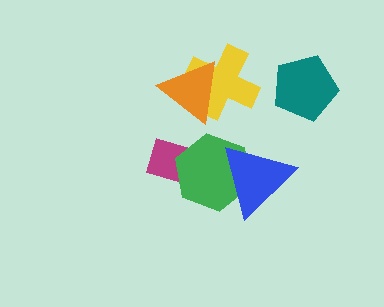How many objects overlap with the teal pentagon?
0 objects overlap with the teal pentagon.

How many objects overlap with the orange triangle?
1 object overlaps with the orange triangle.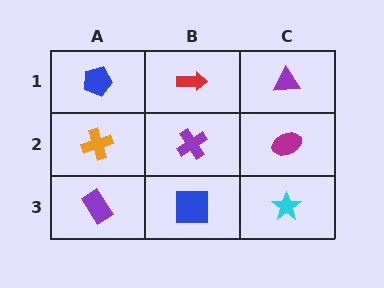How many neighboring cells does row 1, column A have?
2.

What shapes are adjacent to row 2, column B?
A red arrow (row 1, column B), a blue square (row 3, column B), an orange cross (row 2, column A), a magenta ellipse (row 2, column C).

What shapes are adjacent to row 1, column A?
An orange cross (row 2, column A), a red arrow (row 1, column B).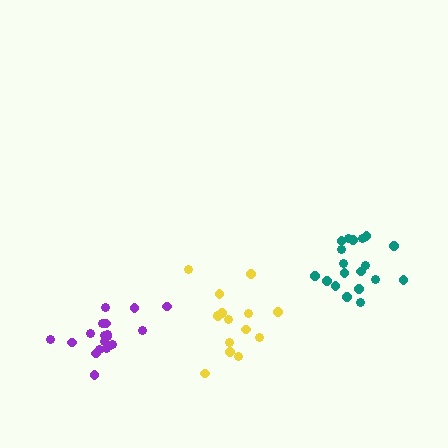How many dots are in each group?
Group 1: 19 dots, Group 2: 15 dots, Group 3: 19 dots (53 total).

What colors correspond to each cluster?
The clusters are colored: purple, yellow, teal.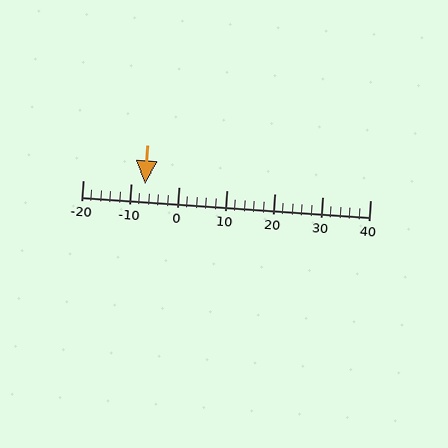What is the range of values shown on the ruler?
The ruler shows values from -20 to 40.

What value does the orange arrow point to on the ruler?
The orange arrow points to approximately -7.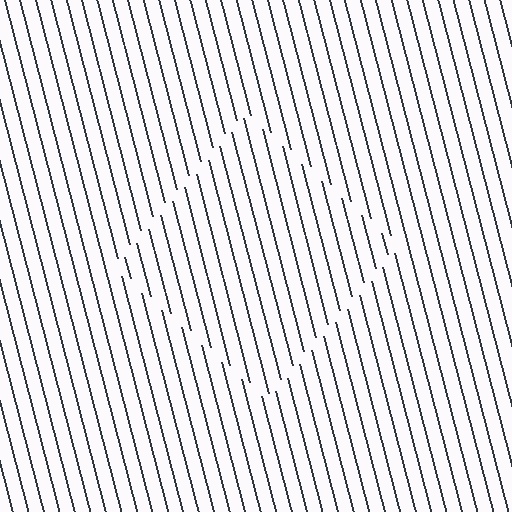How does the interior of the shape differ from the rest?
The interior of the shape contains the same grating, shifted by half a period — the contour is defined by the phase discontinuity where line-ends from the inner and outer gratings abut.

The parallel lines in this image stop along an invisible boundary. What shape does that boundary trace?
An illusory square. The interior of the shape contains the same grating, shifted by half a period — the contour is defined by the phase discontinuity where line-ends from the inner and outer gratings abut.